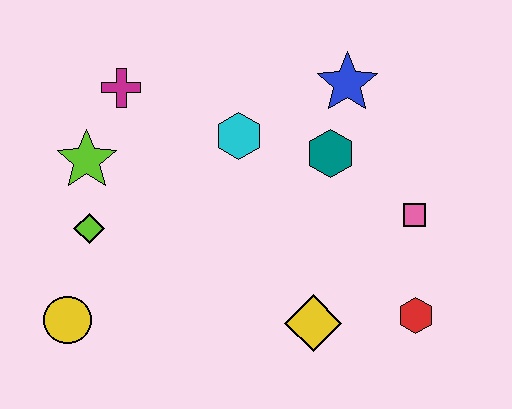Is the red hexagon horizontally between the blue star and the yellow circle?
No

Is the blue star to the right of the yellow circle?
Yes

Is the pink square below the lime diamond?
No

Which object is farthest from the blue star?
The yellow circle is farthest from the blue star.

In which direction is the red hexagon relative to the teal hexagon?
The red hexagon is below the teal hexagon.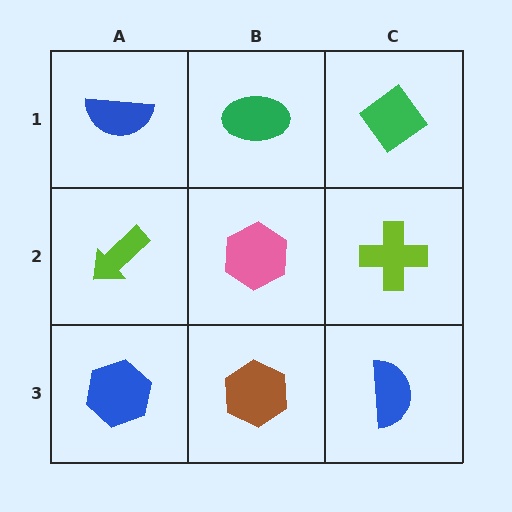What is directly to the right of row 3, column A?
A brown hexagon.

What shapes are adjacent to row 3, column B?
A pink hexagon (row 2, column B), a blue hexagon (row 3, column A), a blue semicircle (row 3, column C).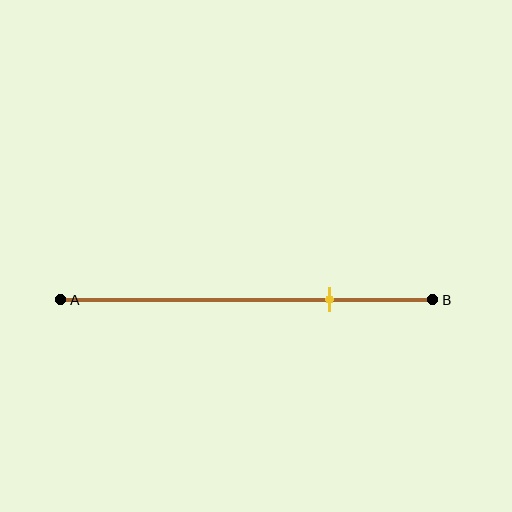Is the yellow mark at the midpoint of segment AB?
No, the mark is at about 70% from A, not at the 50% midpoint.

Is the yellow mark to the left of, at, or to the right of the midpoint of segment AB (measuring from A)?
The yellow mark is to the right of the midpoint of segment AB.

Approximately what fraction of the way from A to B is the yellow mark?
The yellow mark is approximately 70% of the way from A to B.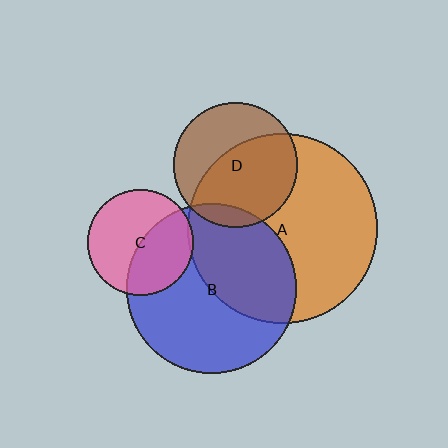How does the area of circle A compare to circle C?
Approximately 3.2 times.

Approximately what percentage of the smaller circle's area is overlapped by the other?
Approximately 5%.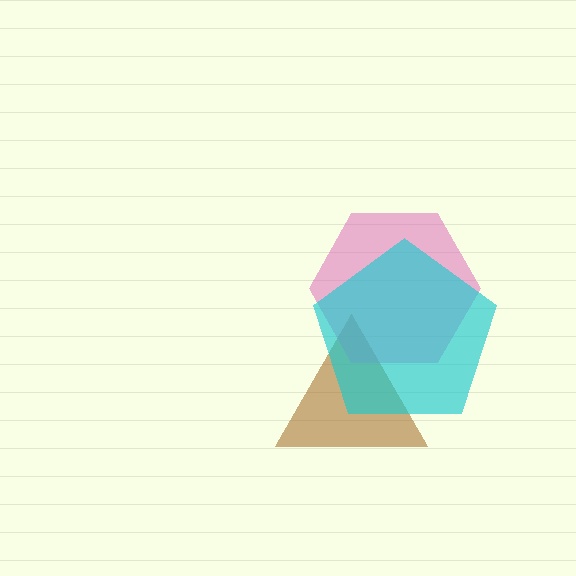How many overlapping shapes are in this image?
There are 3 overlapping shapes in the image.